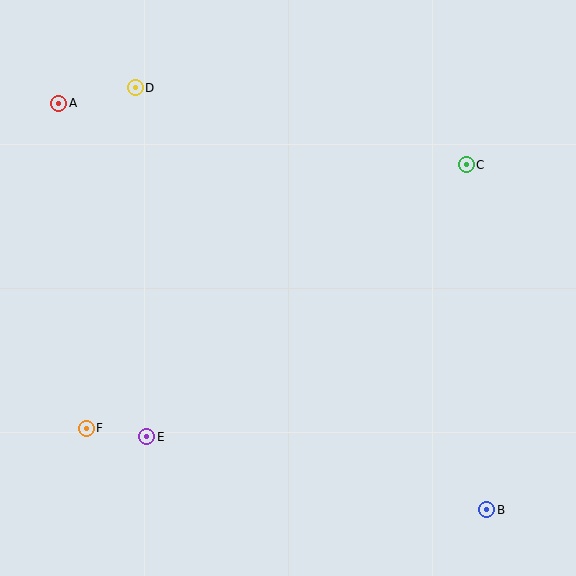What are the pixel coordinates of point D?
Point D is at (135, 88).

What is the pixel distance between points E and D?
The distance between E and D is 349 pixels.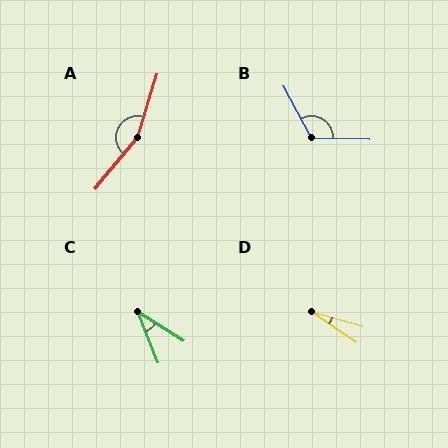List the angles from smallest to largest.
D (19°), C (35°), B (120°), A (157°).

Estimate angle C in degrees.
Approximately 35 degrees.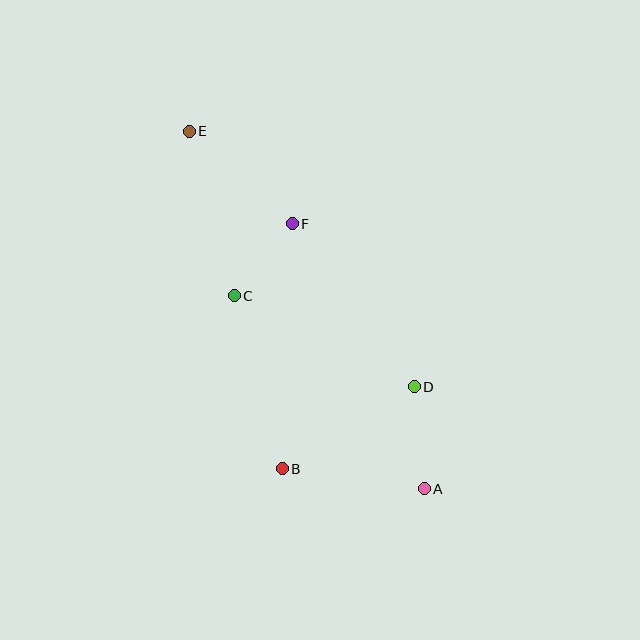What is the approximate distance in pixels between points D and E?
The distance between D and E is approximately 340 pixels.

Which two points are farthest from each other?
Points A and E are farthest from each other.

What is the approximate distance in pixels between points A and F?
The distance between A and F is approximately 296 pixels.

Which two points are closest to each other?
Points C and F are closest to each other.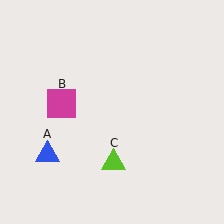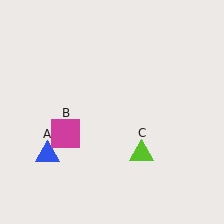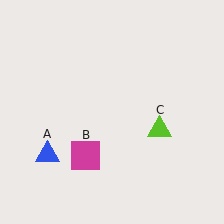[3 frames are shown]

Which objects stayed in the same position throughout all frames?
Blue triangle (object A) remained stationary.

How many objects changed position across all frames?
2 objects changed position: magenta square (object B), lime triangle (object C).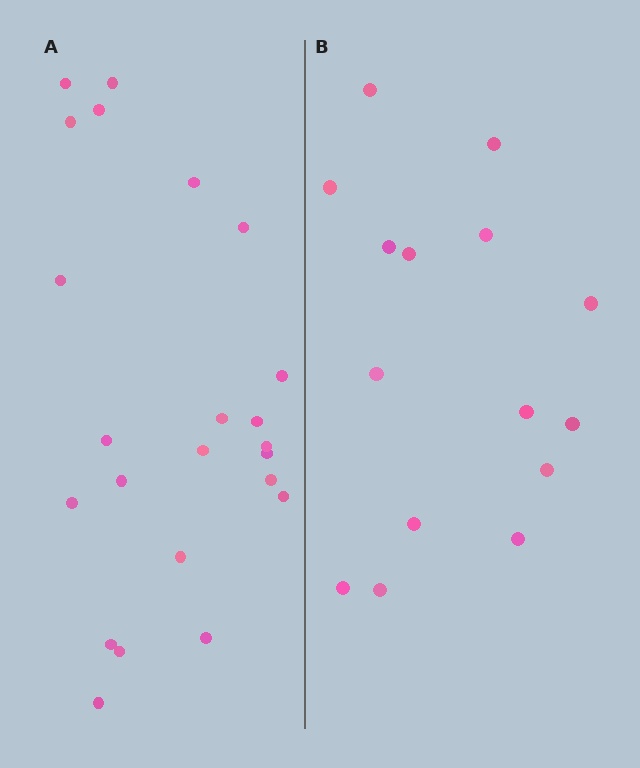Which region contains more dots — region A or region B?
Region A (the left region) has more dots.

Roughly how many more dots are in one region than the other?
Region A has roughly 8 or so more dots than region B.